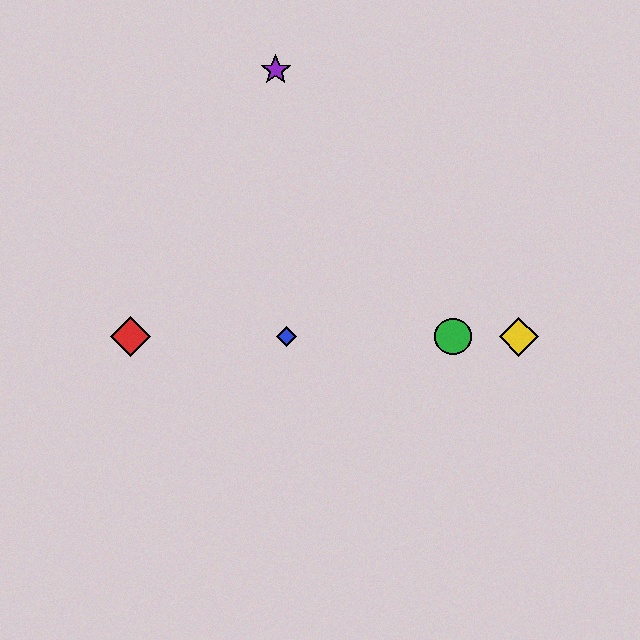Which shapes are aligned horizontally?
The red diamond, the blue diamond, the green circle, the yellow diamond are aligned horizontally.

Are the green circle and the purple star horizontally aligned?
No, the green circle is at y≈337 and the purple star is at y≈70.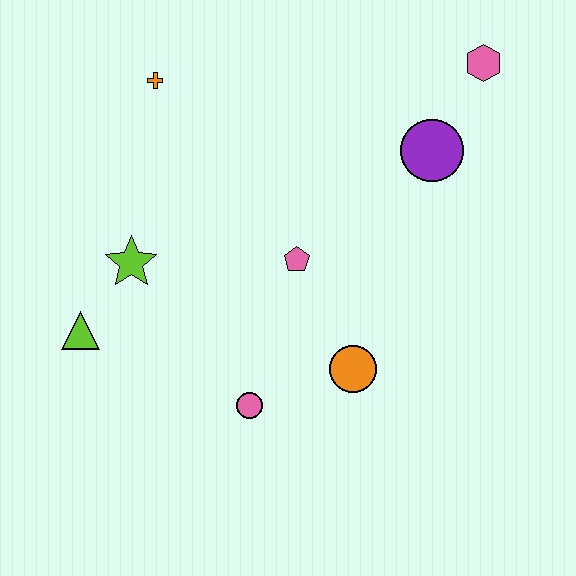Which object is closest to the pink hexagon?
The purple circle is closest to the pink hexagon.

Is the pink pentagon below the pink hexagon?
Yes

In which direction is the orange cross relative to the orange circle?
The orange cross is above the orange circle.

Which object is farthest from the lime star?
The pink hexagon is farthest from the lime star.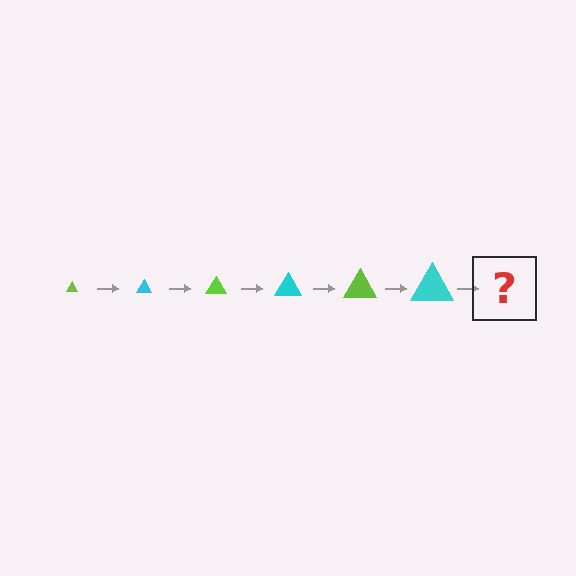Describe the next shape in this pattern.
It should be a lime triangle, larger than the previous one.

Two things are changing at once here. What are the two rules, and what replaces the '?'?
The two rules are that the triangle grows larger each step and the color cycles through lime and cyan. The '?' should be a lime triangle, larger than the previous one.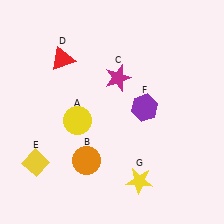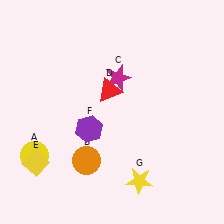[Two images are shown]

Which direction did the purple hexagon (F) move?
The purple hexagon (F) moved left.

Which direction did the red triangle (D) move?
The red triangle (D) moved right.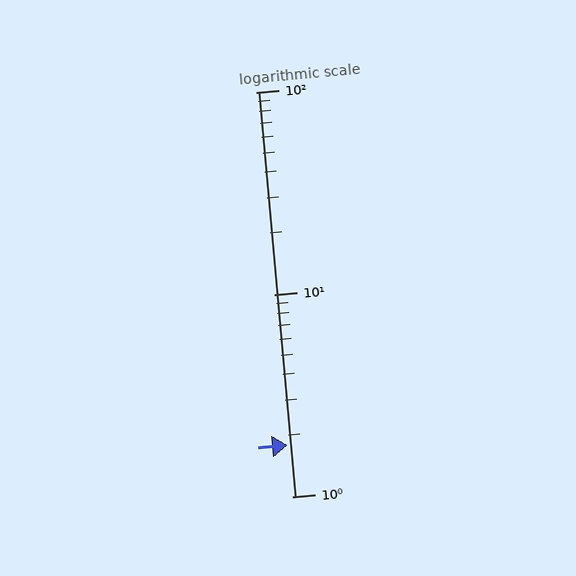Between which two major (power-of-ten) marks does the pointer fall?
The pointer is between 1 and 10.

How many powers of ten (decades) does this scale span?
The scale spans 2 decades, from 1 to 100.